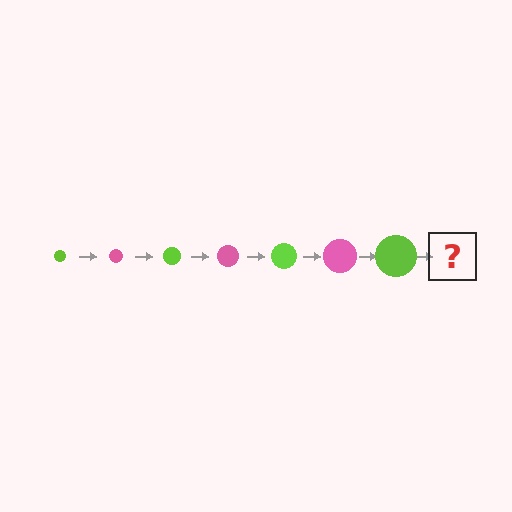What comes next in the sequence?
The next element should be a pink circle, larger than the previous one.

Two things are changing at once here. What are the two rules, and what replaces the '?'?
The two rules are that the circle grows larger each step and the color cycles through lime and pink. The '?' should be a pink circle, larger than the previous one.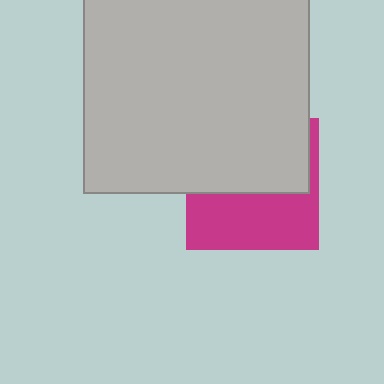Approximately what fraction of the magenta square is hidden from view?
Roughly 53% of the magenta square is hidden behind the light gray rectangle.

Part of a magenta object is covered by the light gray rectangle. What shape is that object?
It is a square.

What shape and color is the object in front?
The object in front is a light gray rectangle.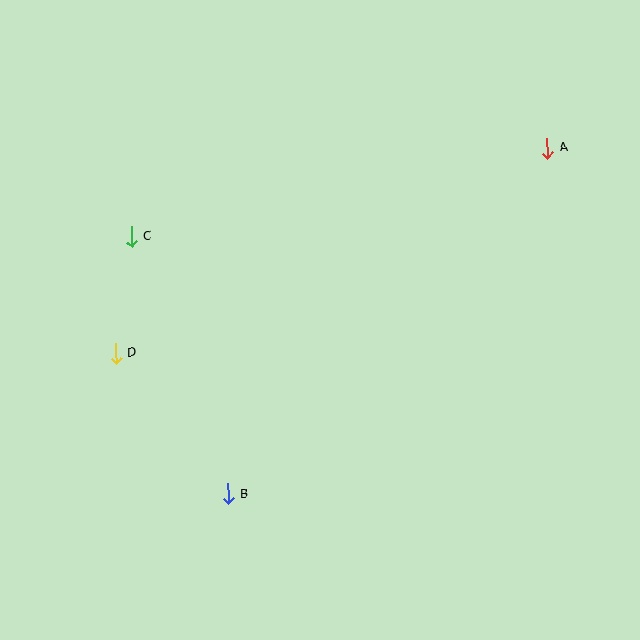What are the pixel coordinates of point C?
Point C is at (132, 236).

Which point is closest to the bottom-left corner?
Point B is closest to the bottom-left corner.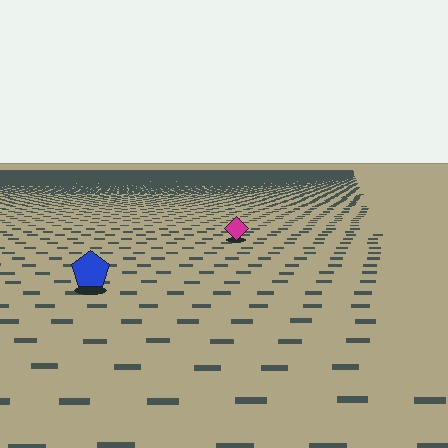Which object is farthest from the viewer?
The magenta diamond is farthest from the viewer. It appears smaller and the ground texture around it is denser.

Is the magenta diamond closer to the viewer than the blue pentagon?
No. The blue pentagon is closer — you can tell from the texture gradient: the ground texture is coarser near it.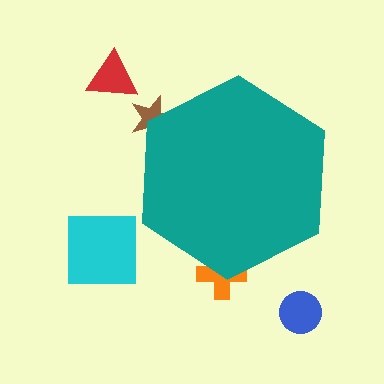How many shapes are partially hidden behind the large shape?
2 shapes are partially hidden.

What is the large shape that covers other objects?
A teal hexagon.